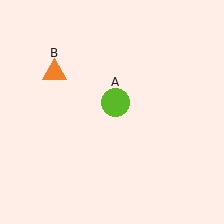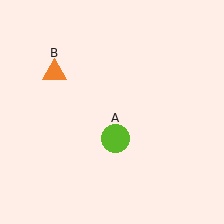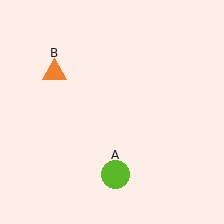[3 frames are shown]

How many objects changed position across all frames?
1 object changed position: lime circle (object A).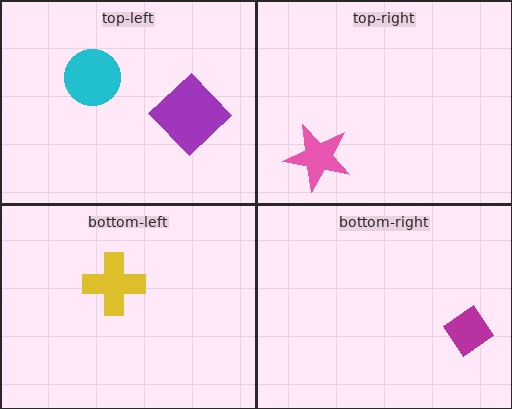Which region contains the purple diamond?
The top-left region.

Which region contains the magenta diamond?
The bottom-right region.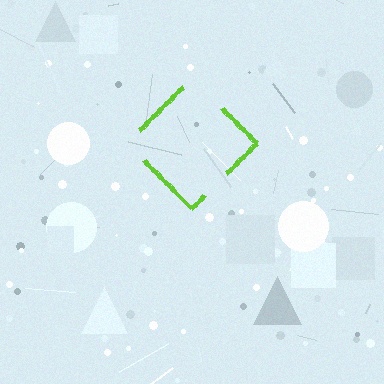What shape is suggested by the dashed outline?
The dashed outline suggests a diamond.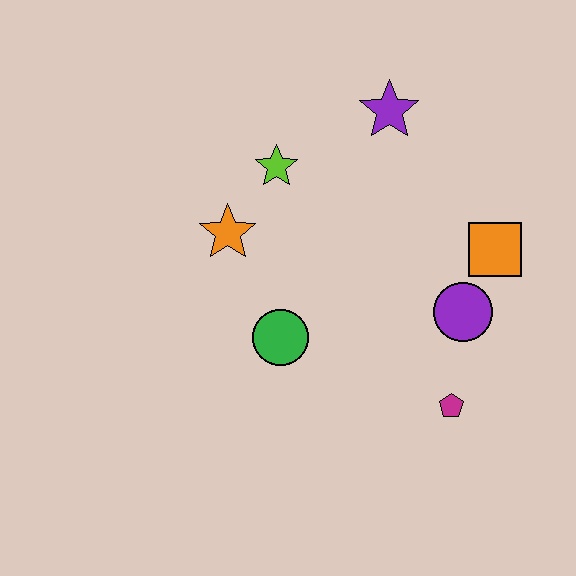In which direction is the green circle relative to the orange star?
The green circle is below the orange star.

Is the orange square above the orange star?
No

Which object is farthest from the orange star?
The magenta pentagon is farthest from the orange star.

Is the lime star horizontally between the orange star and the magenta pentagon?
Yes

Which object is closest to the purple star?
The lime star is closest to the purple star.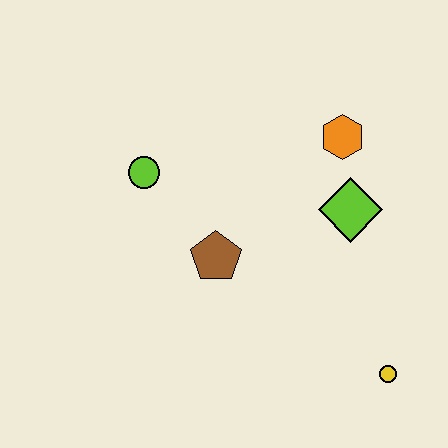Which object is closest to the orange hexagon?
The lime diamond is closest to the orange hexagon.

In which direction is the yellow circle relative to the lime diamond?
The yellow circle is below the lime diamond.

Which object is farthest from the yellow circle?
The lime circle is farthest from the yellow circle.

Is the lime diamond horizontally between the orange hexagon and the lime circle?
No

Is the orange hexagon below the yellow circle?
No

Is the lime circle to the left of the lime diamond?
Yes